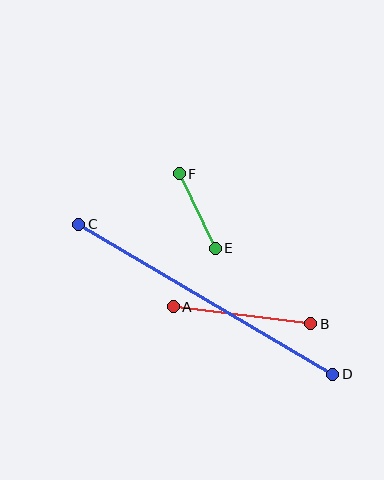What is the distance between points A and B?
The distance is approximately 139 pixels.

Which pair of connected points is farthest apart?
Points C and D are farthest apart.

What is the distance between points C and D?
The distance is approximately 295 pixels.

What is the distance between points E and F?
The distance is approximately 83 pixels.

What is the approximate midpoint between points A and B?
The midpoint is at approximately (242, 315) pixels.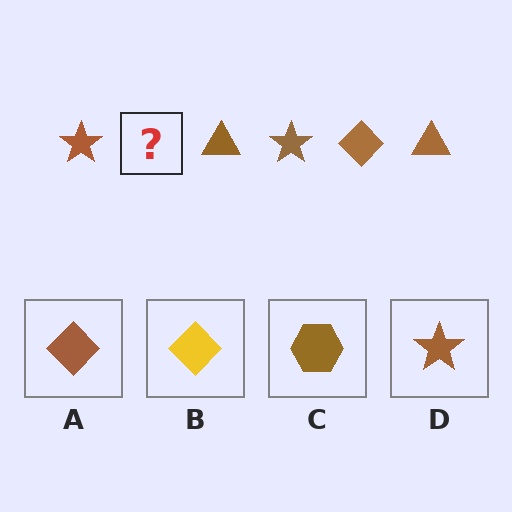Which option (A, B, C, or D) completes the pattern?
A.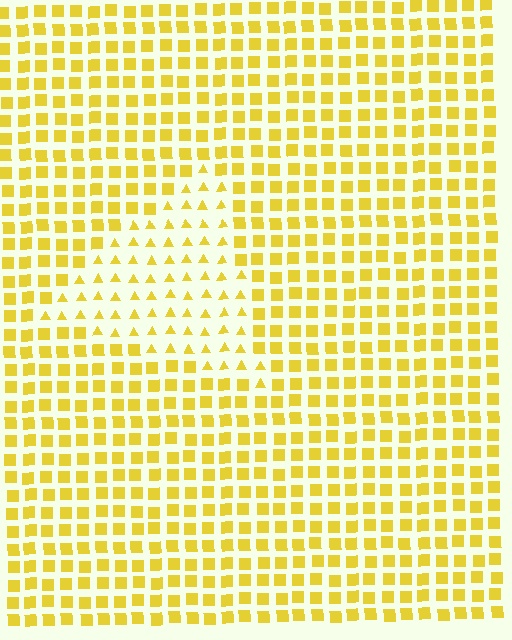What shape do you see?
I see a triangle.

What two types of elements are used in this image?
The image uses triangles inside the triangle region and squares outside it.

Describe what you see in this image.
The image is filled with small yellow elements arranged in a uniform grid. A triangle-shaped region contains triangles, while the surrounding area contains squares. The boundary is defined purely by the change in element shape.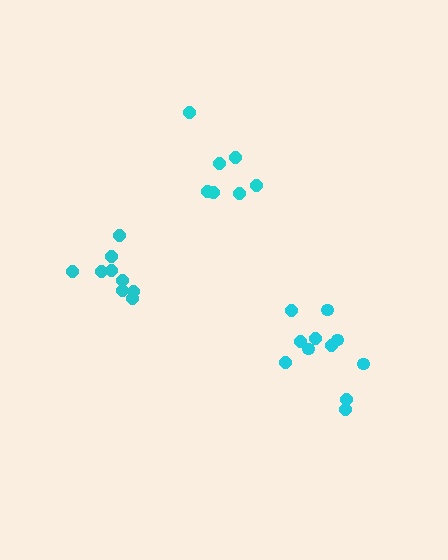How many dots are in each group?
Group 1: 11 dots, Group 2: 7 dots, Group 3: 9 dots (27 total).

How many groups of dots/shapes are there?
There are 3 groups.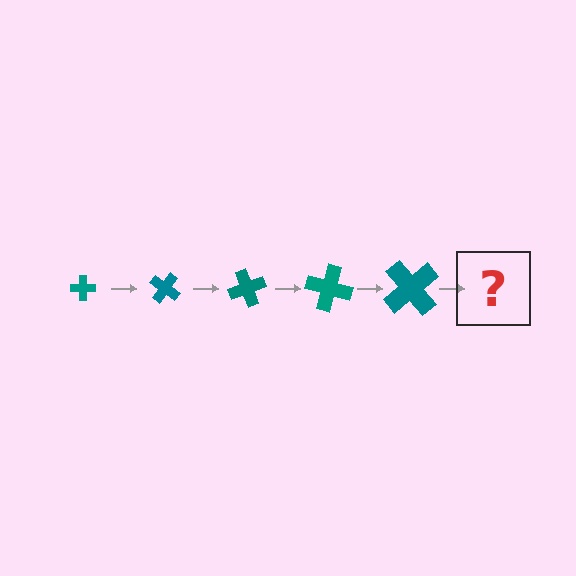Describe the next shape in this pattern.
It should be a cross, larger than the previous one and rotated 175 degrees from the start.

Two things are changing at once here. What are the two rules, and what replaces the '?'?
The two rules are that the cross grows larger each step and it rotates 35 degrees each step. The '?' should be a cross, larger than the previous one and rotated 175 degrees from the start.